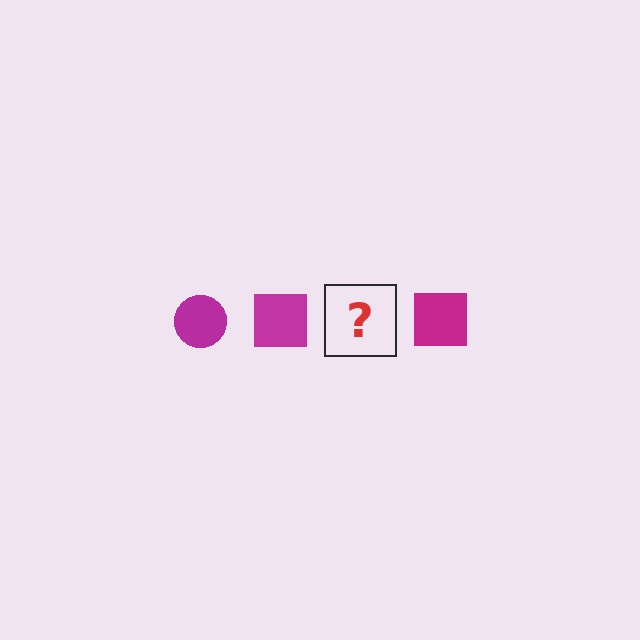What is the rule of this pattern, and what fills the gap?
The rule is that the pattern cycles through circle, square shapes in magenta. The gap should be filled with a magenta circle.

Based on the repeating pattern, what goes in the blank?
The blank should be a magenta circle.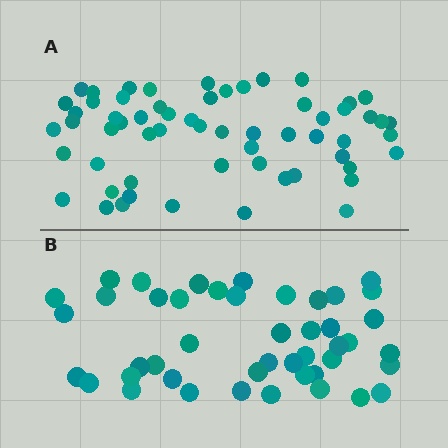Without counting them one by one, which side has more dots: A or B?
Region A (the top region) has more dots.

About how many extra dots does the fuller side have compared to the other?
Region A has approximately 15 more dots than region B.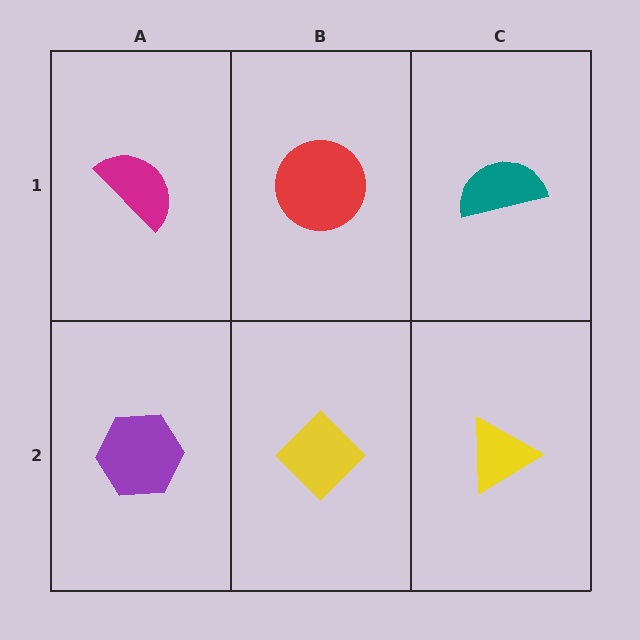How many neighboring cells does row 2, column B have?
3.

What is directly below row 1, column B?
A yellow diamond.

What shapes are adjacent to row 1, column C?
A yellow triangle (row 2, column C), a red circle (row 1, column B).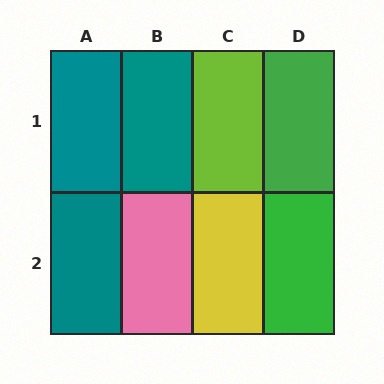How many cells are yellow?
1 cell is yellow.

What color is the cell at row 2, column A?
Teal.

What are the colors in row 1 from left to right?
Teal, teal, lime, green.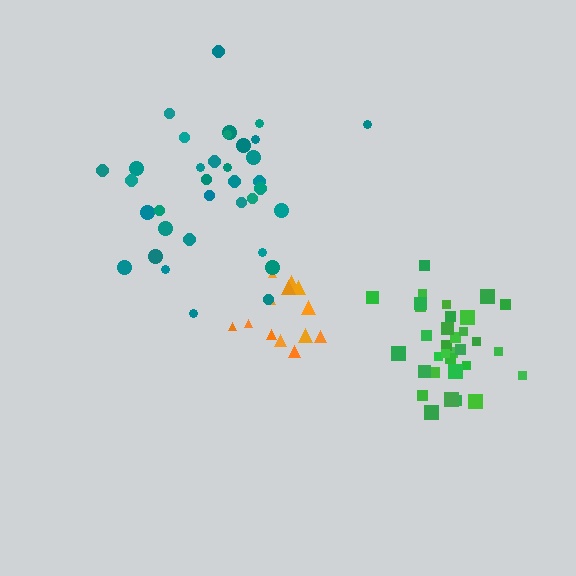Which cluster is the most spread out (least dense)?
Teal.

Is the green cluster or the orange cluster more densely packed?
Green.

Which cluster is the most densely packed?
Green.